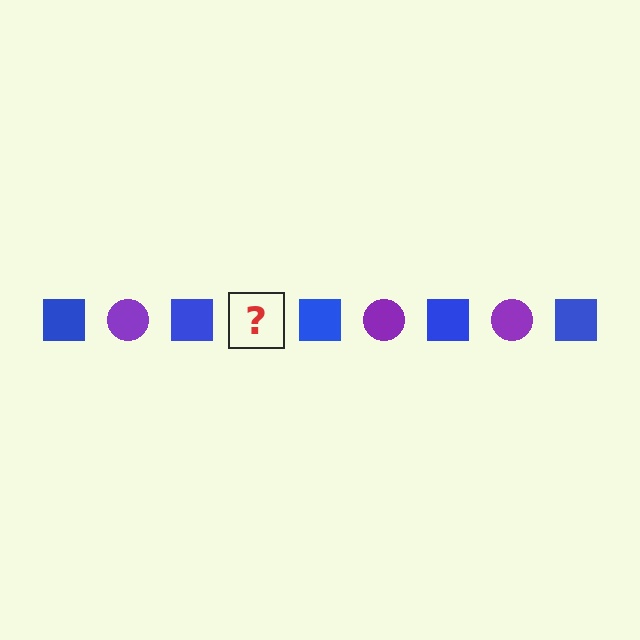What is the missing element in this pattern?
The missing element is a purple circle.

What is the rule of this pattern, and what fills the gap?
The rule is that the pattern alternates between blue square and purple circle. The gap should be filled with a purple circle.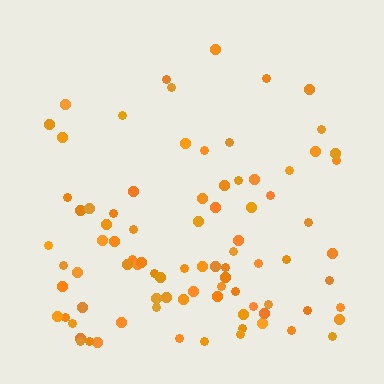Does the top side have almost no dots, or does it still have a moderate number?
Still a moderate number, just noticeably fewer than the bottom.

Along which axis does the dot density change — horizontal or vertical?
Vertical.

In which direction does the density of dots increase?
From top to bottom, with the bottom side densest.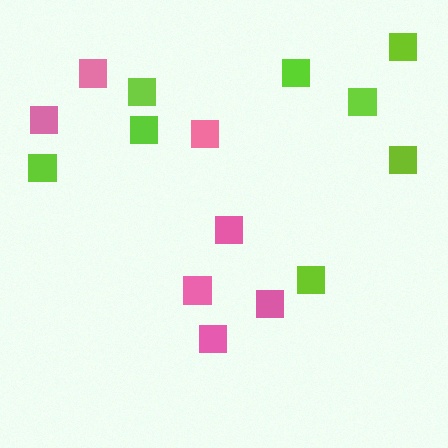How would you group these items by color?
There are 2 groups: one group of lime squares (8) and one group of pink squares (7).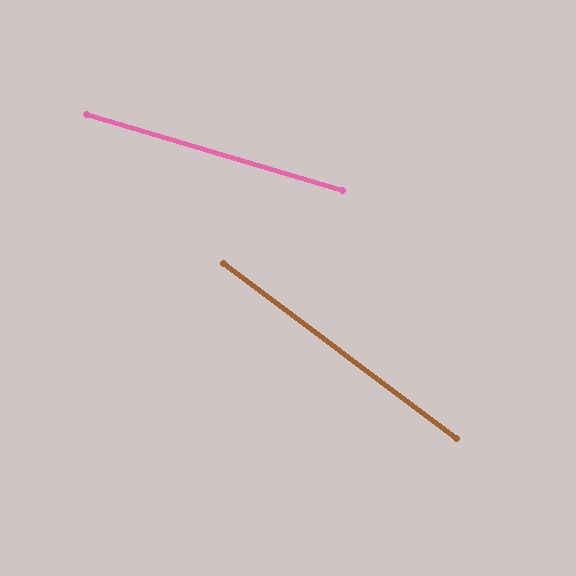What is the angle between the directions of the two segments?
Approximately 20 degrees.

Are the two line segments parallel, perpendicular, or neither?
Neither parallel nor perpendicular — they differ by about 20°.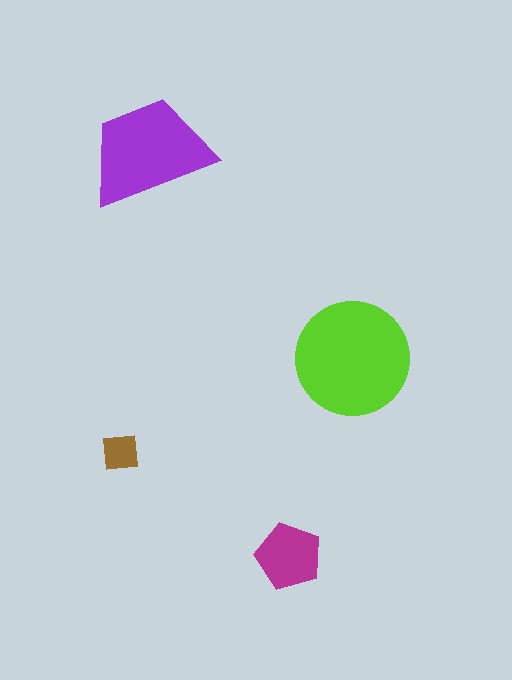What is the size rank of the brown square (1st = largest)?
4th.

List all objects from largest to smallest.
The lime circle, the purple trapezoid, the magenta pentagon, the brown square.